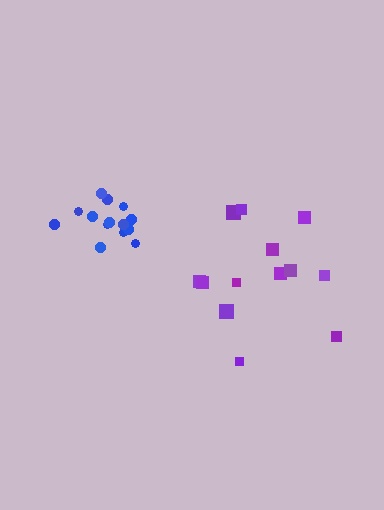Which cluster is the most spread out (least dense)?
Purple.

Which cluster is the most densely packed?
Blue.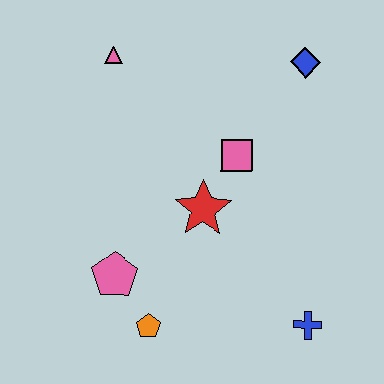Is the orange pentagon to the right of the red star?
No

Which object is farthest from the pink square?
The orange pentagon is farthest from the pink square.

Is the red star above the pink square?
No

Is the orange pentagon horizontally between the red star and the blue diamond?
No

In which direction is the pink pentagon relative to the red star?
The pink pentagon is to the left of the red star.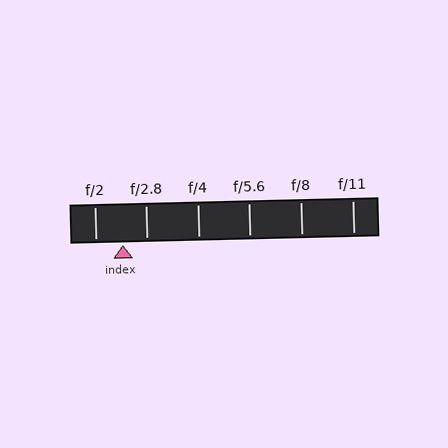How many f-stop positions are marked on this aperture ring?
There are 6 f-stop positions marked.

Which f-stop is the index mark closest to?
The index mark is closest to f/2.8.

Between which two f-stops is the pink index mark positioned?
The index mark is between f/2 and f/2.8.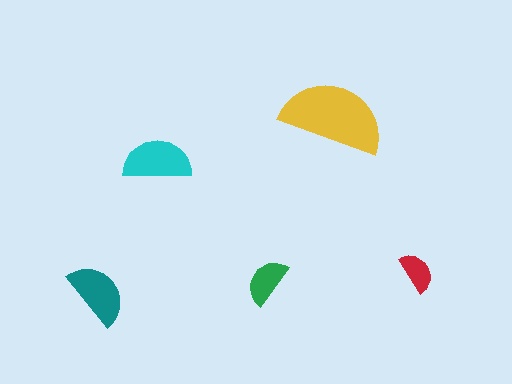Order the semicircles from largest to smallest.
the yellow one, the cyan one, the teal one, the green one, the red one.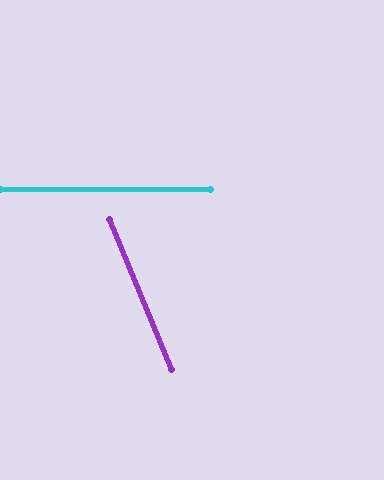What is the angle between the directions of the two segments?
Approximately 67 degrees.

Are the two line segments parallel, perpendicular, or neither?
Neither parallel nor perpendicular — they differ by about 67°.